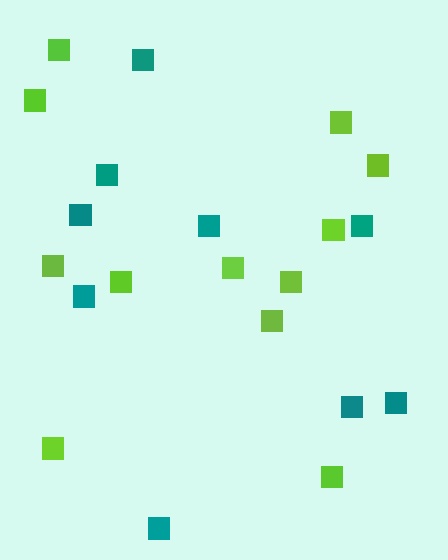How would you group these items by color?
There are 2 groups: one group of teal squares (9) and one group of lime squares (12).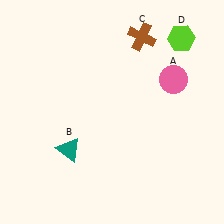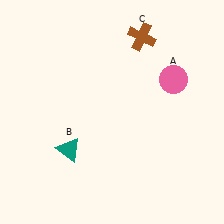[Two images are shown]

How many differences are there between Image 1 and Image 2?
There is 1 difference between the two images.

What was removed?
The lime hexagon (D) was removed in Image 2.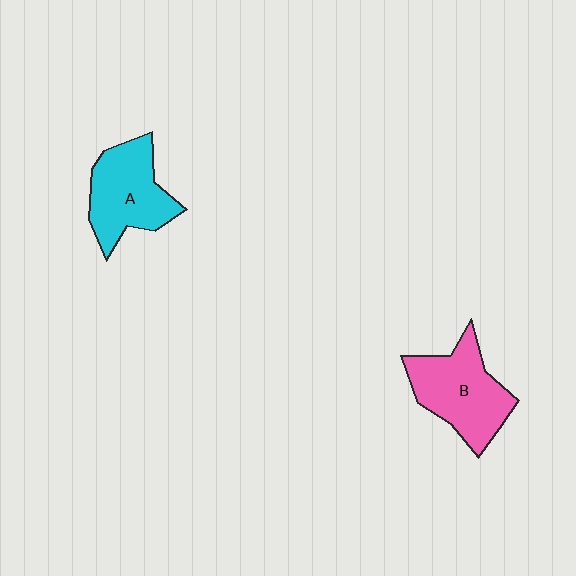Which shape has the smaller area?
Shape A (cyan).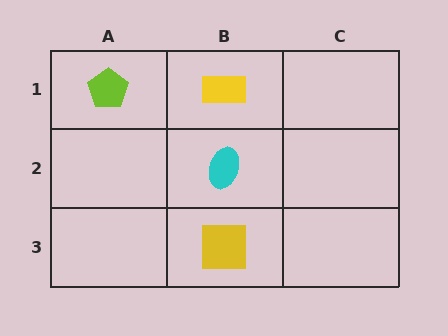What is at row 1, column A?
A lime pentagon.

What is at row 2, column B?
A cyan ellipse.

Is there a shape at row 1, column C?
No, that cell is empty.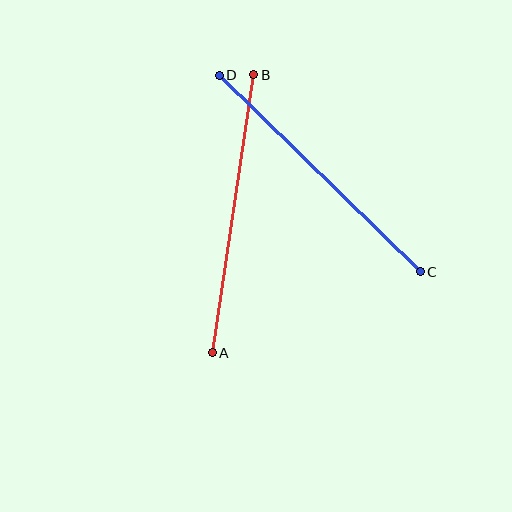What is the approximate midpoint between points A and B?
The midpoint is at approximately (233, 214) pixels.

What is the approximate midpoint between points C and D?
The midpoint is at approximately (320, 173) pixels.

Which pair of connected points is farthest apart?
Points C and D are farthest apart.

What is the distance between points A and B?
The distance is approximately 281 pixels.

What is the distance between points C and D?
The distance is approximately 281 pixels.